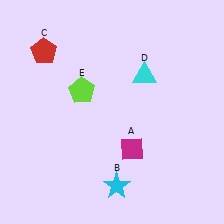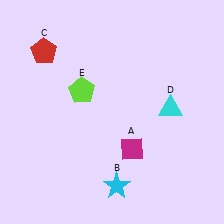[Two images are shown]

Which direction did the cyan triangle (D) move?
The cyan triangle (D) moved down.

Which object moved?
The cyan triangle (D) moved down.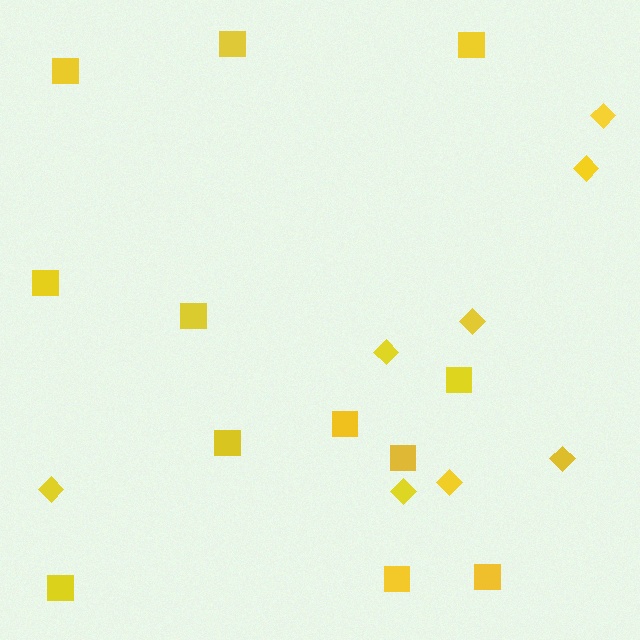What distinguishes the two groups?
There are 2 groups: one group of squares (12) and one group of diamonds (8).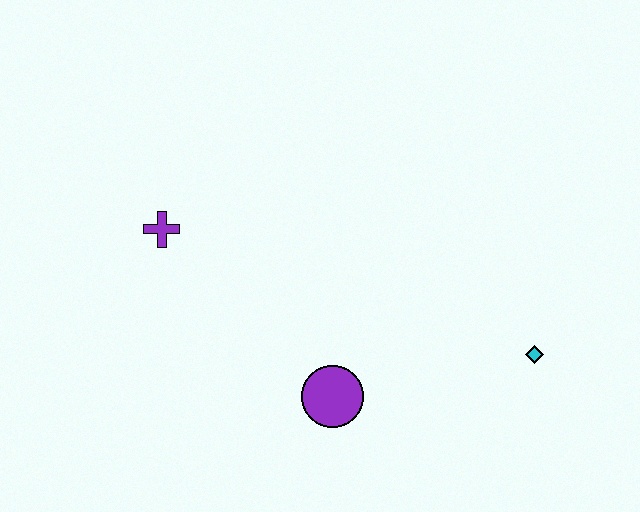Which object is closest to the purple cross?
The purple circle is closest to the purple cross.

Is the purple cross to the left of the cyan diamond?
Yes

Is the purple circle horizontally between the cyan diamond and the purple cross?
Yes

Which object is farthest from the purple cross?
The cyan diamond is farthest from the purple cross.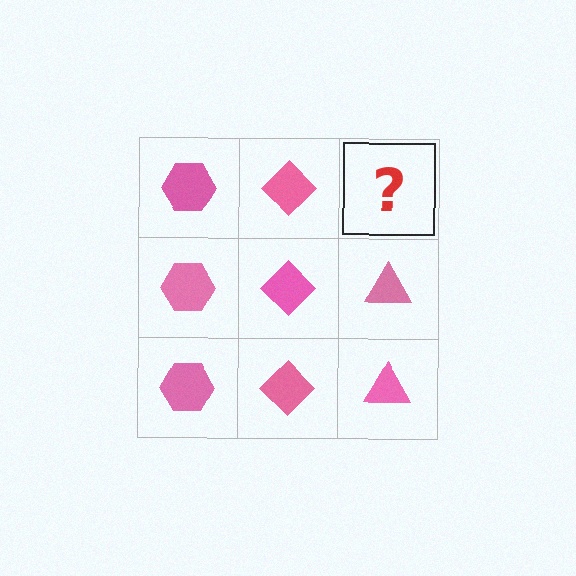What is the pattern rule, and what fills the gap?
The rule is that each column has a consistent shape. The gap should be filled with a pink triangle.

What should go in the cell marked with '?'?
The missing cell should contain a pink triangle.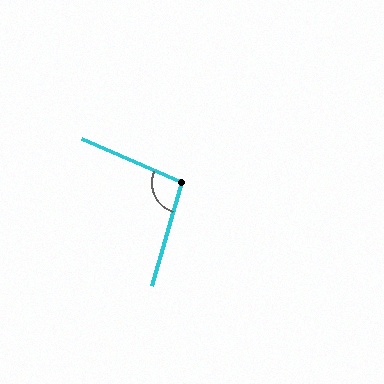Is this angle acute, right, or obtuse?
It is obtuse.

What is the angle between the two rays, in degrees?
Approximately 97 degrees.